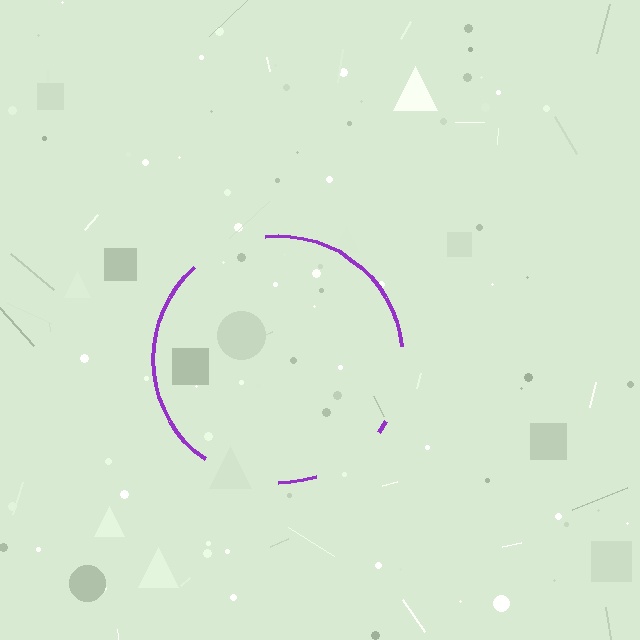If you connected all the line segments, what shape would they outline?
They would outline a circle.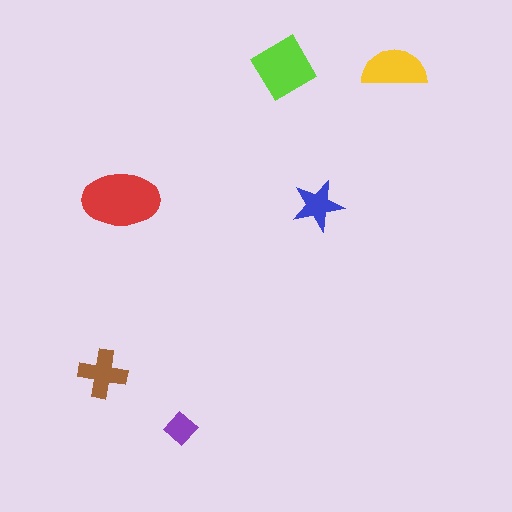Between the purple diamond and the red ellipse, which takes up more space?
The red ellipse.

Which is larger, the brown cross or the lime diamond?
The lime diamond.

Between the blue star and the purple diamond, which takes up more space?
The blue star.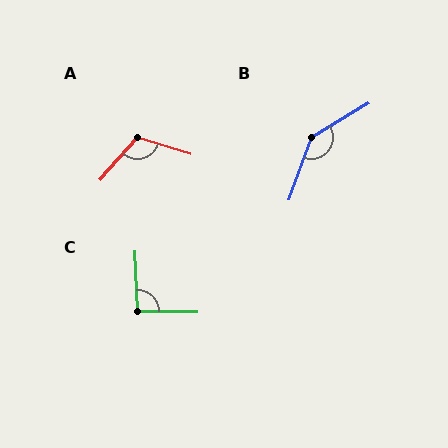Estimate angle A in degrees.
Approximately 114 degrees.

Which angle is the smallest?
C, at approximately 93 degrees.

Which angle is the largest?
B, at approximately 141 degrees.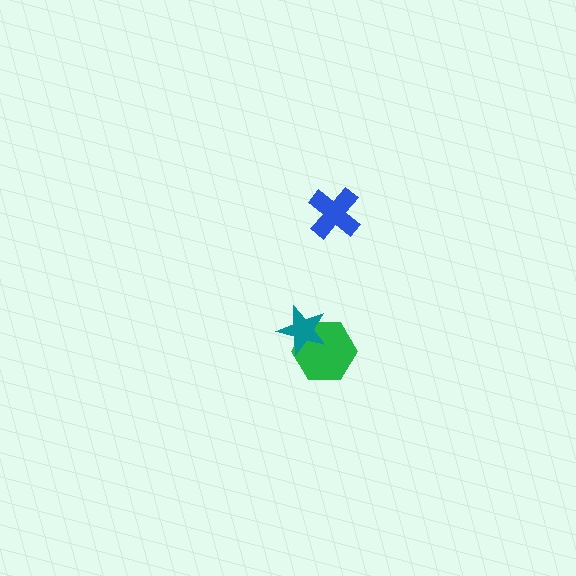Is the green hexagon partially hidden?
Yes, it is partially covered by another shape.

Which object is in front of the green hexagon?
The teal star is in front of the green hexagon.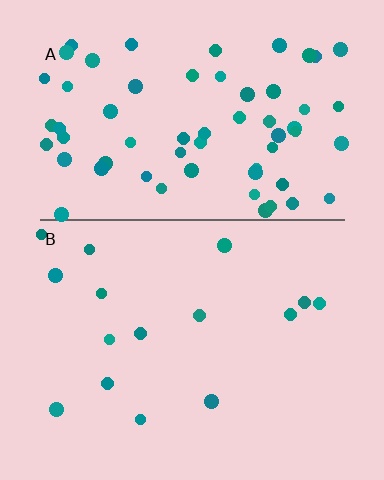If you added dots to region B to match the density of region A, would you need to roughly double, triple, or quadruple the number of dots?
Approximately quadruple.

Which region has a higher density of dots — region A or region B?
A (the top).